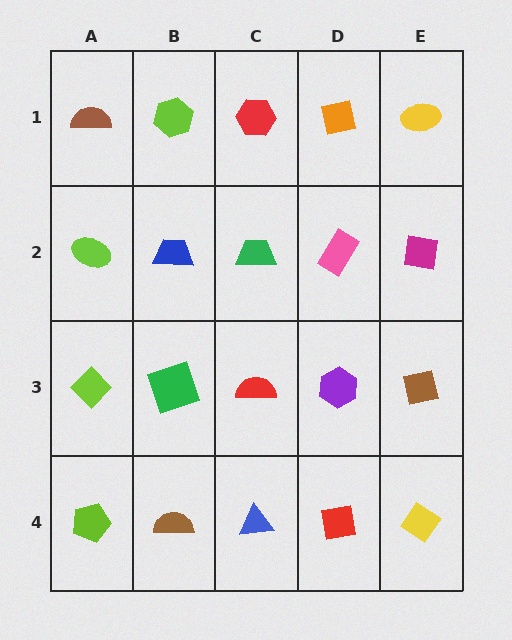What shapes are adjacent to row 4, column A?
A lime diamond (row 3, column A), a brown semicircle (row 4, column B).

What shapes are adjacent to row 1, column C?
A green trapezoid (row 2, column C), a lime hexagon (row 1, column B), an orange square (row 1, column D).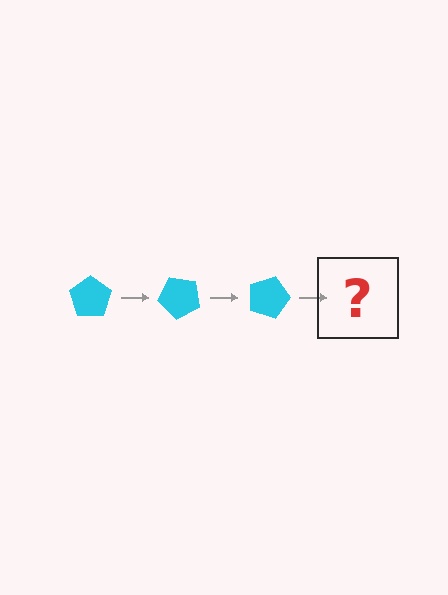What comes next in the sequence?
The next element should be a cyan pentagon rotated 135 degrees.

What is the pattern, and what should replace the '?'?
The pattern is that the pentagon rotates 45 degrees each step. The '?' should be a cyan pentagon rotated 135 degrees.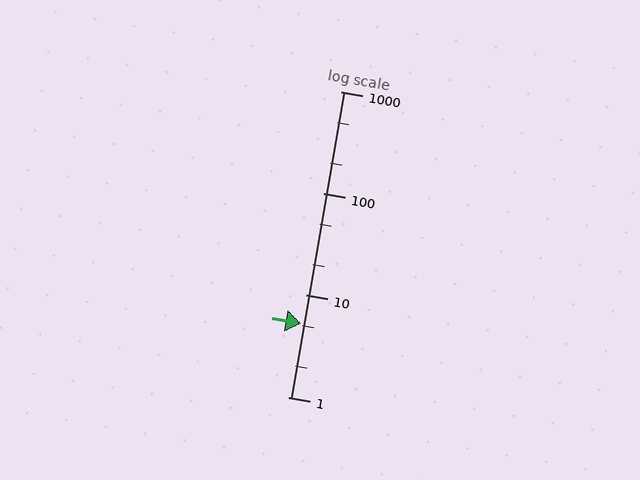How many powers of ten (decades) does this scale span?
The scale spans 3 decades, from 1 to 1000.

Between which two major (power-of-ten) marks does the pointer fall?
The pointer is between 1 and 10.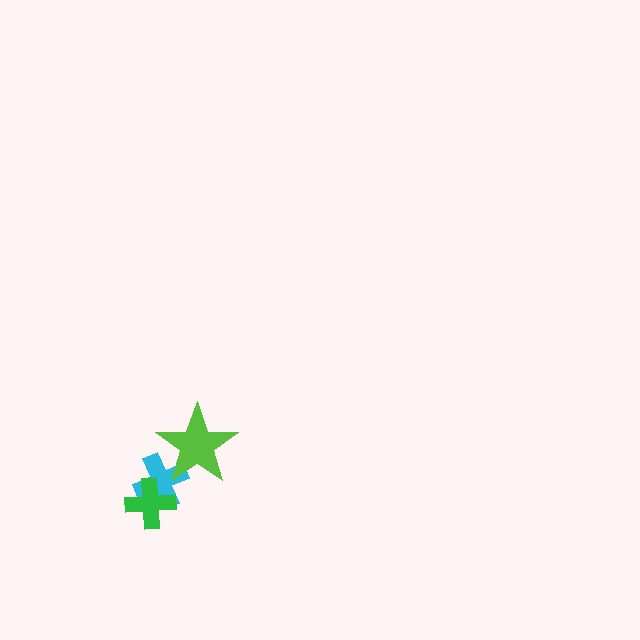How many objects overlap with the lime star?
1 object overlaps with the lime star.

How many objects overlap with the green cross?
1 object overlaps with the green cross.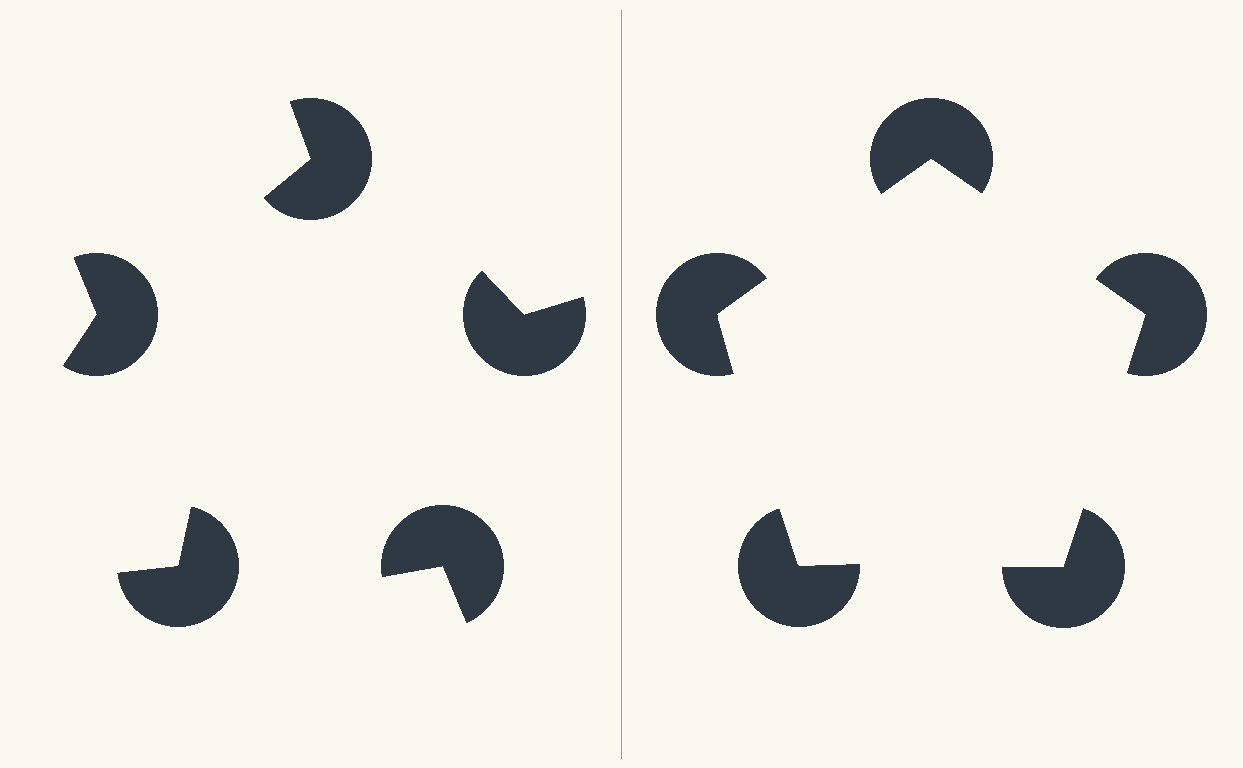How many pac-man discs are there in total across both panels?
10 — 5 on each side.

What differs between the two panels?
The pac-man discs are positioned identically on both sides; only the wedge orientations differ. On the right they align to a pentagon; on the left they are misaligned.